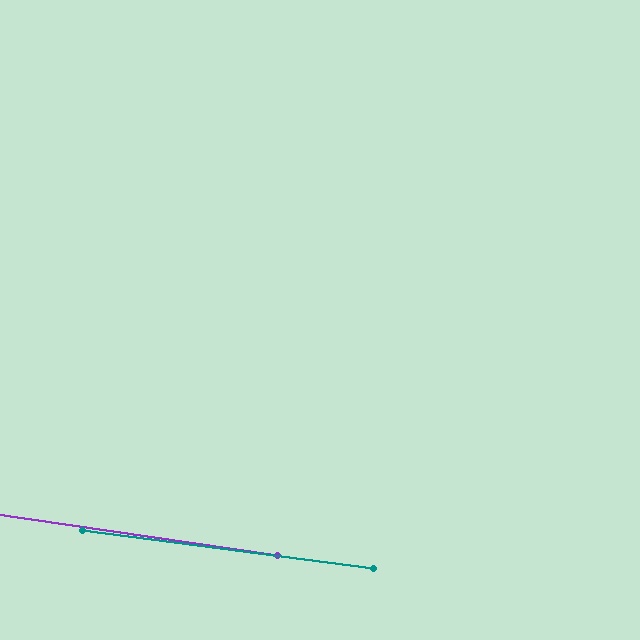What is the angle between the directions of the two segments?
Approximately 1 degree.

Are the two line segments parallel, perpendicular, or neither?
Parallel — their directions differ by only 1.0°.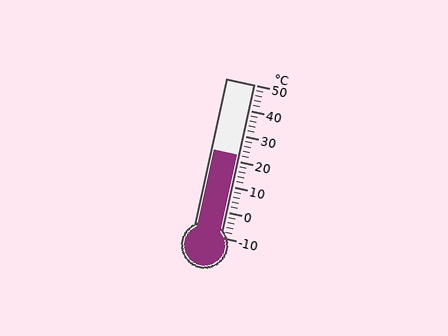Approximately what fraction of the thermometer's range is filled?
The thermometer is filled to approximately 55% of its range.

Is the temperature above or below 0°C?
The temperature is above 0°C.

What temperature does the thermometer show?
The thermometer shows approximately 22°C.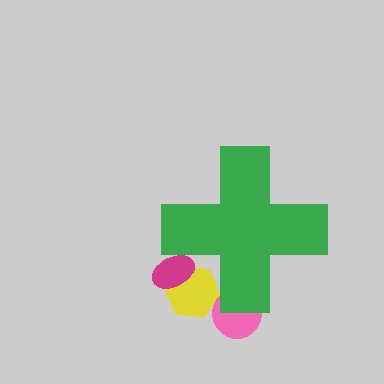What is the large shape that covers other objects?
A green cross.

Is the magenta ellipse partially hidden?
Yes, the magenta ellipse is partially hidden behind the green cross.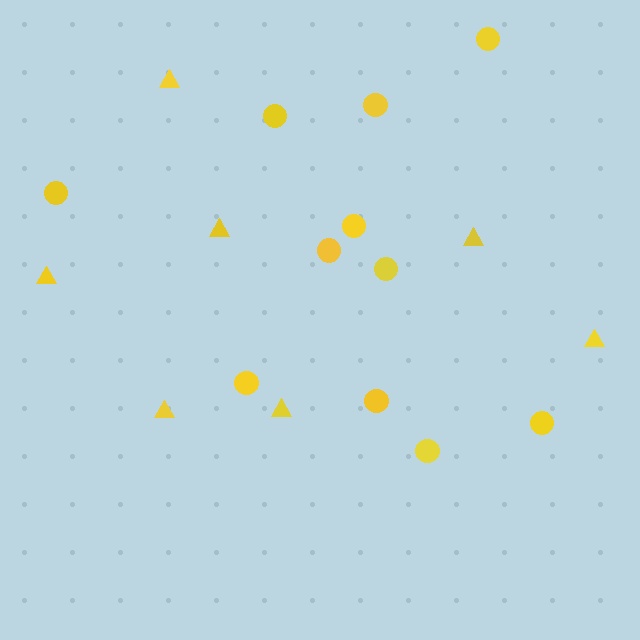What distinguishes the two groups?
There are 2 groups: one group of triangles (7) and one group of circles (11).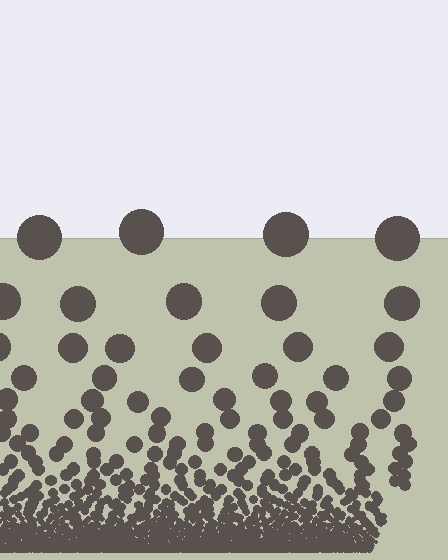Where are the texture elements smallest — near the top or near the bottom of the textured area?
Near the bottom.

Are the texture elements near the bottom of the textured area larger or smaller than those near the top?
Smaller. The gradient is inverted — elements near the bottom are smaller and denser.